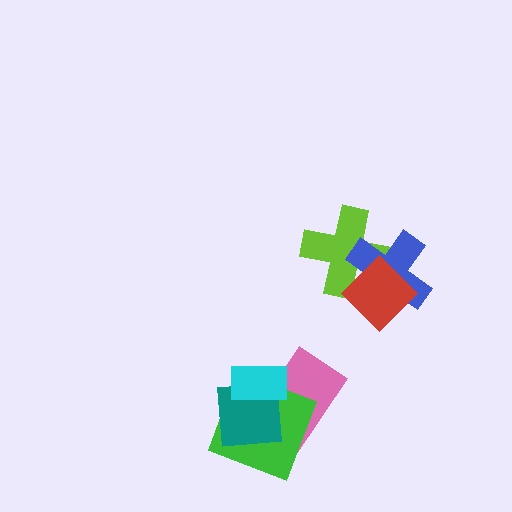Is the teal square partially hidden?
Yes, it is partially covered by another shape.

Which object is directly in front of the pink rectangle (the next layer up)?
The green square is directly in front of the pink rectangle.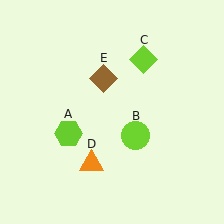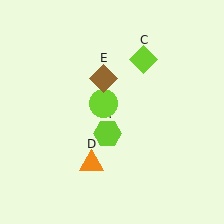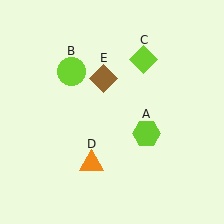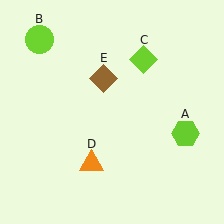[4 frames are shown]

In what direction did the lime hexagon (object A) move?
The lime hexagon (object A) moved right.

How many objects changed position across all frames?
2 objects changed position: lime hexagon (object A), lime circle (object B).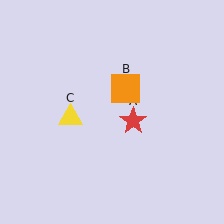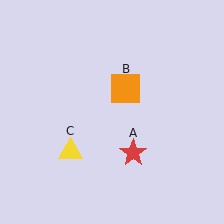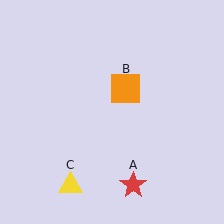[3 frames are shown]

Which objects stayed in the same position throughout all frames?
Orange square (object B) remained stationary.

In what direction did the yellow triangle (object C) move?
The yellow triangle (object C) moved down.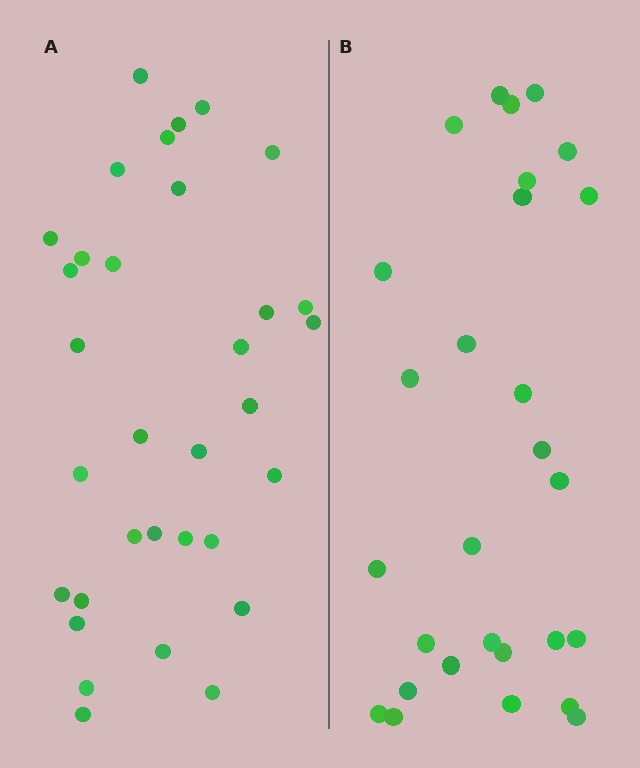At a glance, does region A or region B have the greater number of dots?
Region A (the left region) has more dots.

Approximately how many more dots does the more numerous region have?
Region A has about 5 more dots than region B.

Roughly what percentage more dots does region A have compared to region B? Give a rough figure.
About 20% more.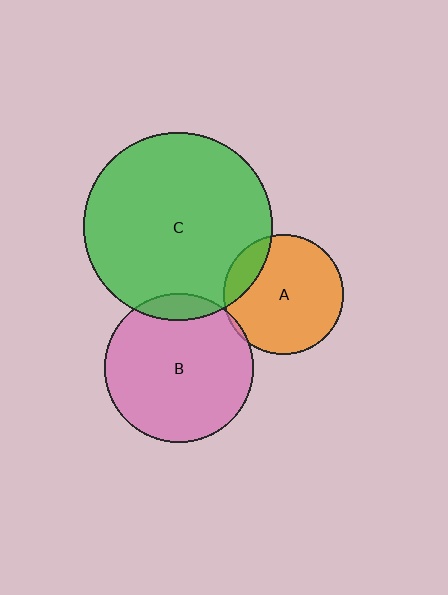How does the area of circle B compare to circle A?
Approximately 1.5 times.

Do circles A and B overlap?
Yes.